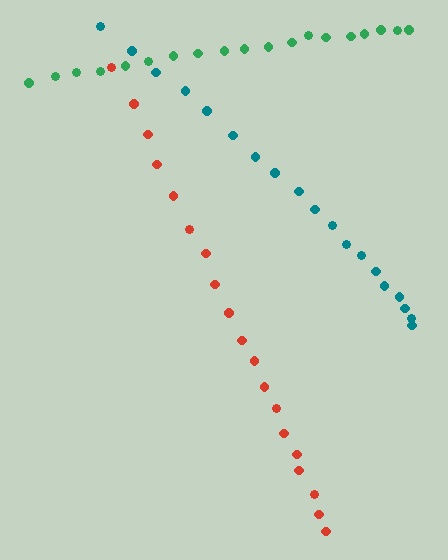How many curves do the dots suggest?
There are 3 distinct paths.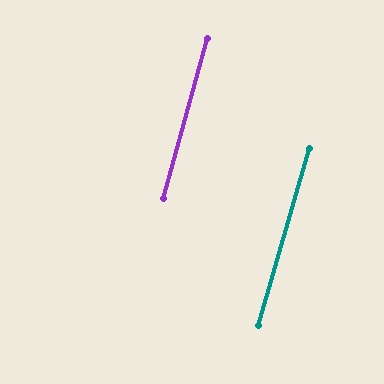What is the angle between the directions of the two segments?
Approximately 0 degrees.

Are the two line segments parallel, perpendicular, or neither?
Parallel — their directions differ by only 0.4°.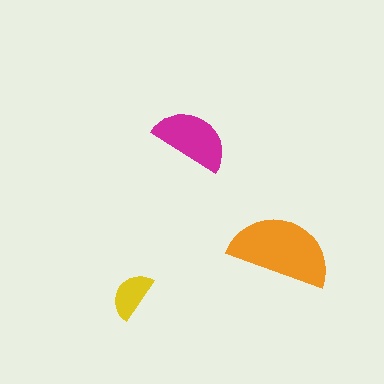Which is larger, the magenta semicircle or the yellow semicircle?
The magenta one.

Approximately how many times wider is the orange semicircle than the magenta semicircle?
About 1.5 times wider.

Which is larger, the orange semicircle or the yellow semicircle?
The orange one.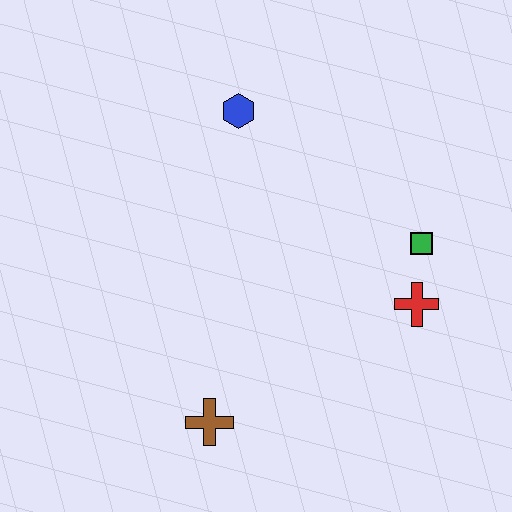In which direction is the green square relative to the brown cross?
The green square is to the right of the brown cross.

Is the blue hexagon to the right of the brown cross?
Yes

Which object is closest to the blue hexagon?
The green square is closest to the blue hexagon.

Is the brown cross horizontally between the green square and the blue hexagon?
No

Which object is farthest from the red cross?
The blue hexagon is farthest from the red cross.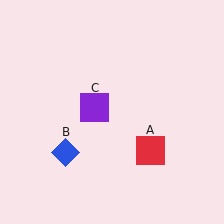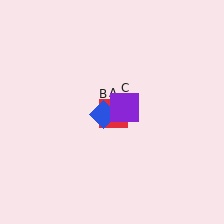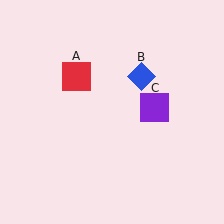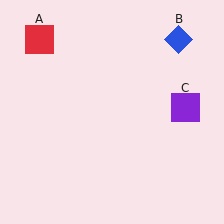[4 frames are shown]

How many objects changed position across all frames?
3 objects changed position: red square (object A), blue diamond (object B), purple square (object C).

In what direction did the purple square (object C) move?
The purple square (object C) moved right.